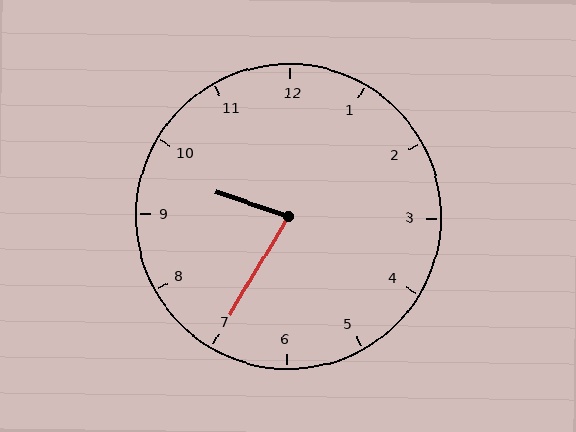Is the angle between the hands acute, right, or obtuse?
It is acute.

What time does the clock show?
9:35.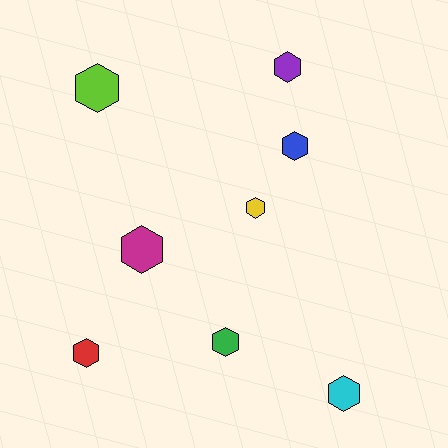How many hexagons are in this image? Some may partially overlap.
There are 8 hexagons.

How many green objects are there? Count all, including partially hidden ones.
There is 1 green object.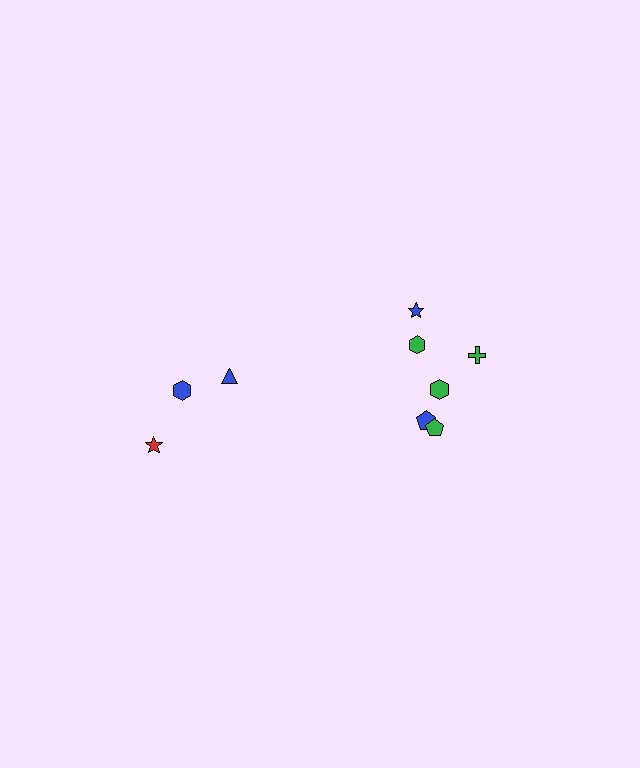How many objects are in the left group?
There are 3 objects.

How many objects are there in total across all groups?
There are 9 objects.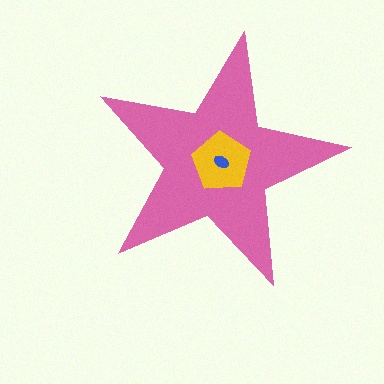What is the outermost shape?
The pink star.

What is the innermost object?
The blue ellipse.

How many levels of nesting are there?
3.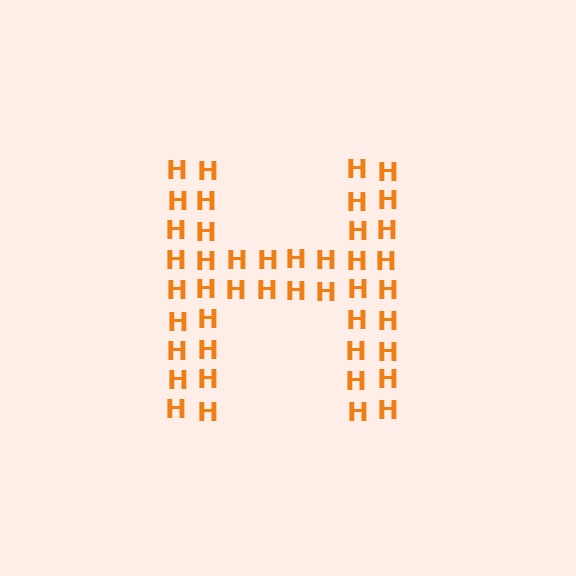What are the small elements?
The small elements are letter H's.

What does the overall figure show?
The overall figure shows the letter H.